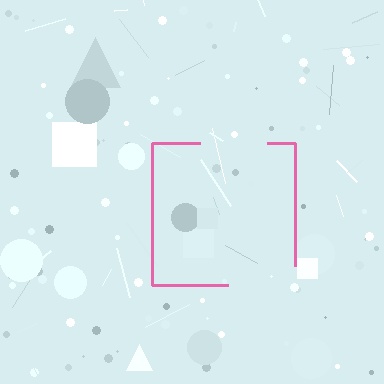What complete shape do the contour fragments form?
The contour fragments form a square.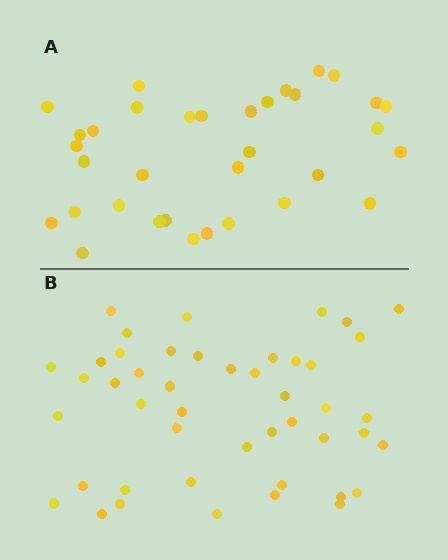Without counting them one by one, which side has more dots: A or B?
Region B (the bottom region) has more dots.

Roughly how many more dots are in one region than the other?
Region B has roughly 12 or so more dots than region A.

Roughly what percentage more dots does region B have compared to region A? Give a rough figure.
About 35% more.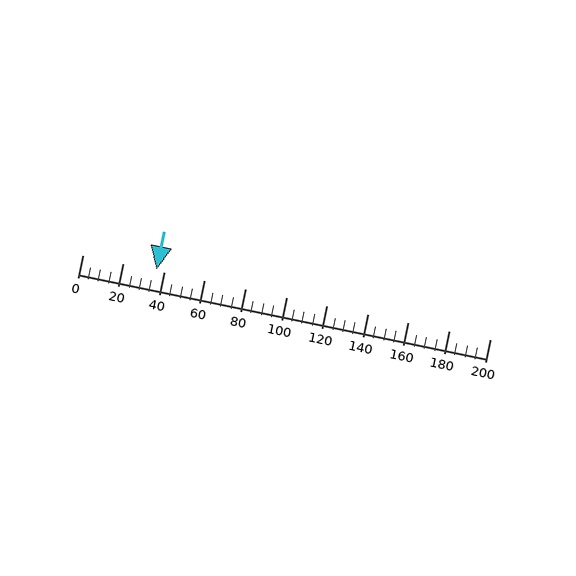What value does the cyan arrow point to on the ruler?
The cyan arrow points to approximately 36.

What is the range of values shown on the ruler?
The ruler shows values from 0 to 200.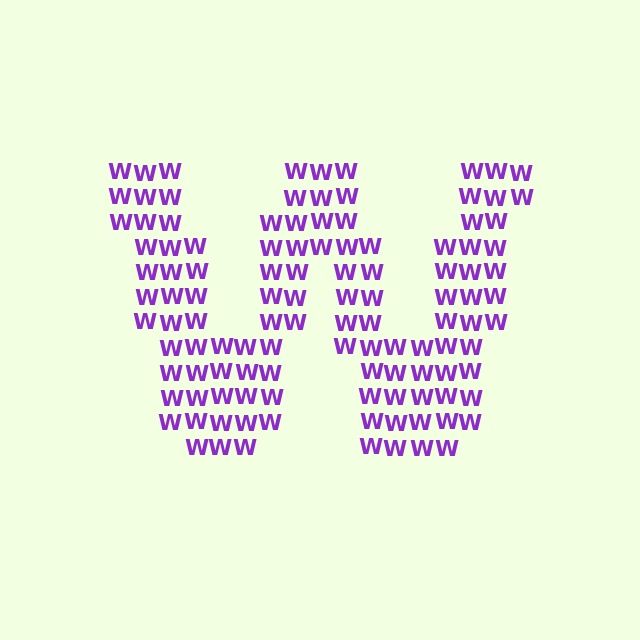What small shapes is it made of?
It is made of small letter W's.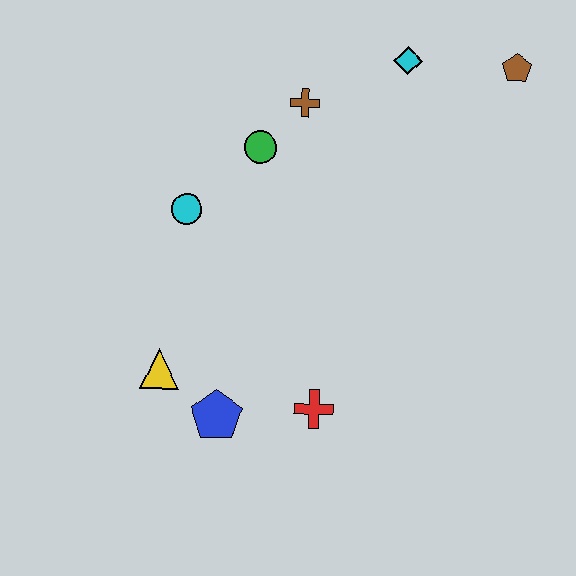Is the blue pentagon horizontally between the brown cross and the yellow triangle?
Yes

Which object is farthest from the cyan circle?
The brown pentagon is farthest from the cyan circle.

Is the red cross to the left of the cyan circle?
No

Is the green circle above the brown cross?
No